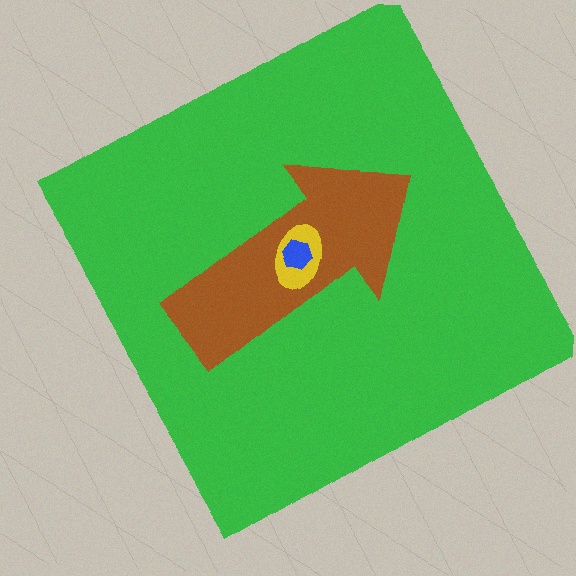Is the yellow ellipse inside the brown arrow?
Yes.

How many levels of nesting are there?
4.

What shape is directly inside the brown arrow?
The yellow ellipse.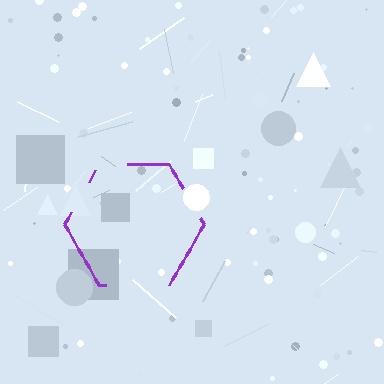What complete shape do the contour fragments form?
The contour fragments form a hexagon.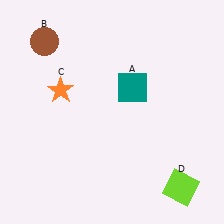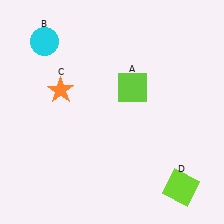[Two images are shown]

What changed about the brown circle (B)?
In Image 1, B is brown. In Image 2, it changed to cyan.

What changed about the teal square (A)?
In Image 1, A is teal. In Image 2, it changed to lime.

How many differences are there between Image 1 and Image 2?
There are 2 differences between the two images.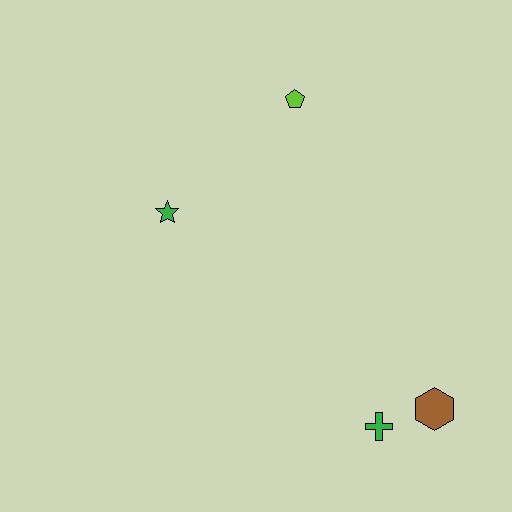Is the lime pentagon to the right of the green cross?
No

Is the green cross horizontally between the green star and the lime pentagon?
No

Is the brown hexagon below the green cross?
No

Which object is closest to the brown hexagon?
The green cross is closest to the brown hexagon.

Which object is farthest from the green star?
The brown hexagon is farthest from the green star.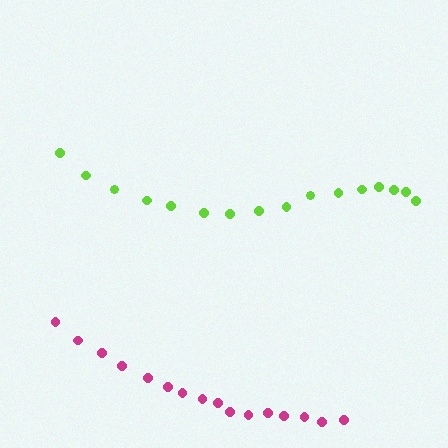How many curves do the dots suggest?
There are 2 distinct paths.